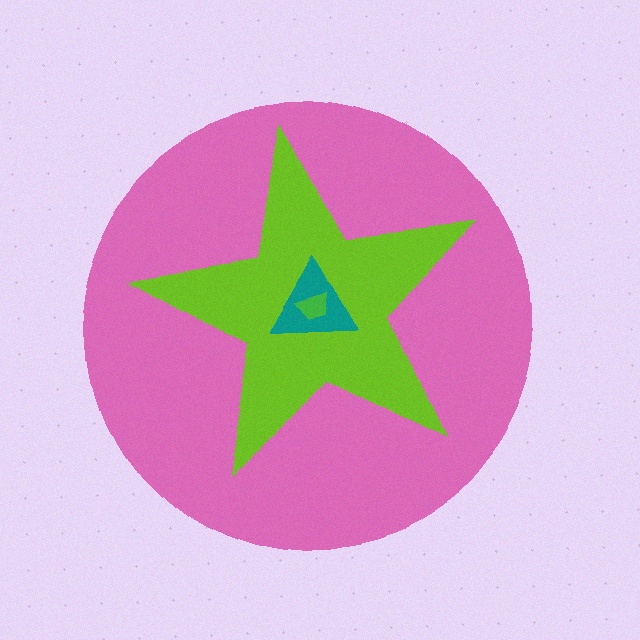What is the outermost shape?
The pink circle.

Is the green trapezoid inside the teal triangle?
Yes.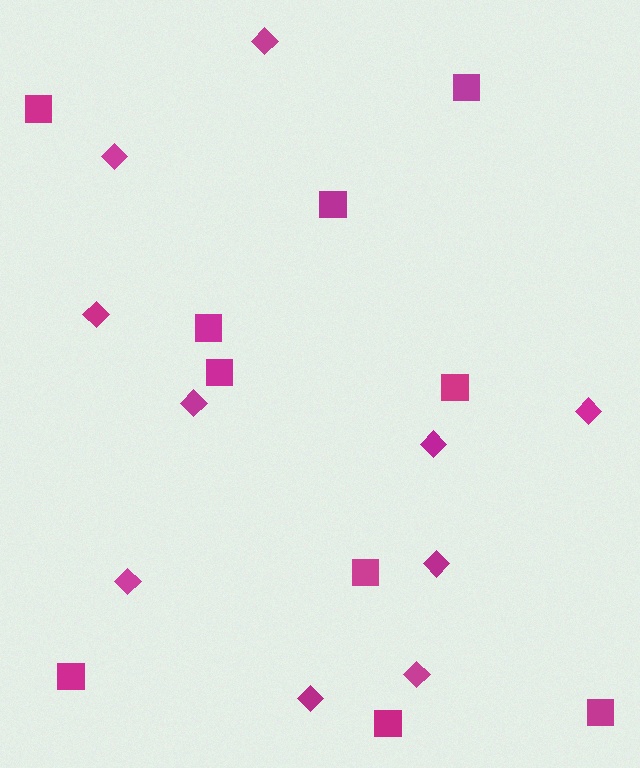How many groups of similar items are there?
There are 2 groups: one group of diamonds (10) and one group of squares (10).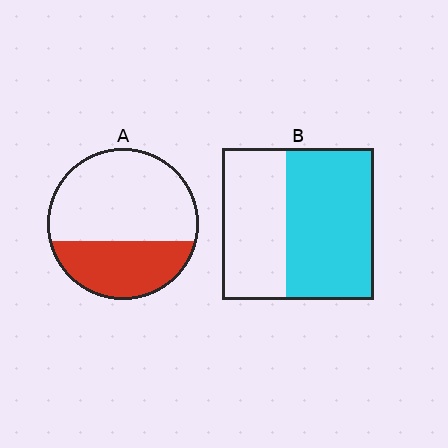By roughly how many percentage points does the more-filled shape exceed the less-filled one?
By roughly 20 percentage points (B over A).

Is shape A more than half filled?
No.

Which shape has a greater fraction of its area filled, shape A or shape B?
Shape B.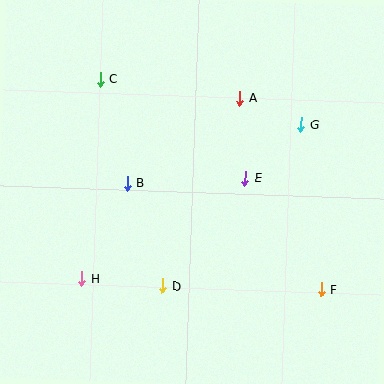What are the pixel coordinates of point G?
Point G is at (301, 124).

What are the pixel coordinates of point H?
Point H is at (82, 278).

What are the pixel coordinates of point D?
Point D is at (163, 286).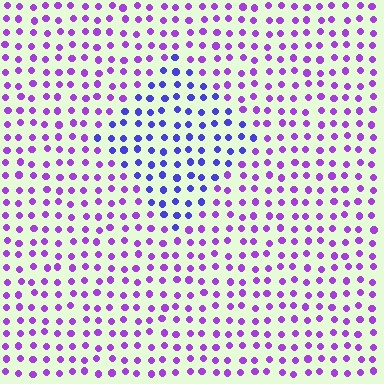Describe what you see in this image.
The image is filled with small purple elements in a uniform arrangement. A diamond-shaped region is visible where the elements are tinted to a slightly different hue, forming a subtle color boundary.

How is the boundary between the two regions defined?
The boundary is defined purely by a slight shift in hue (about 37 degrees). Spacing, size, and orientation are identical on both sides.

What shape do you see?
I see a diamond.